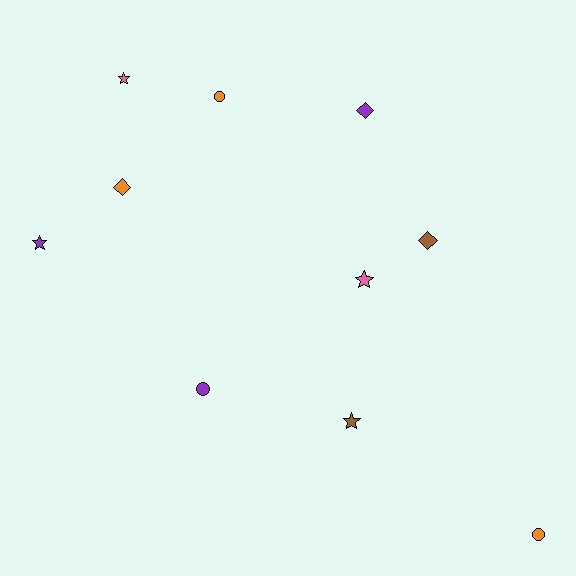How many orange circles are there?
There are 2 orange circles.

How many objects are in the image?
There are 10 objects.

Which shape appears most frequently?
Star, with 4 objects.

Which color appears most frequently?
Purple, with 3 objects.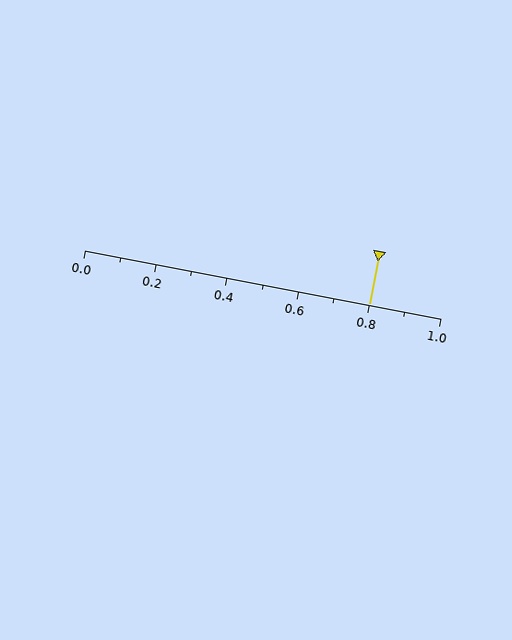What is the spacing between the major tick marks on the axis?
The major ticks are spaced 0.2 apart.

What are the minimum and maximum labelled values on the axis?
The axis runs from 0.0 to 1.0.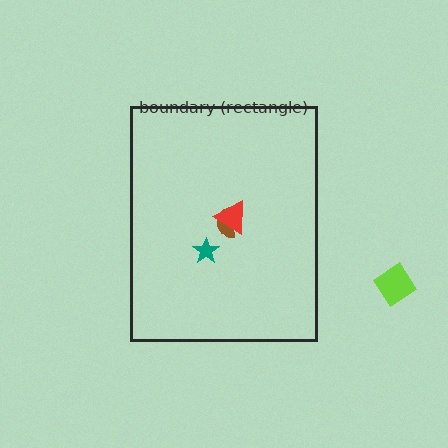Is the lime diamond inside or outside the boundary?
Outside.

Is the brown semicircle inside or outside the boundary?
Inside.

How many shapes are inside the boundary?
3 inside, 1 outside.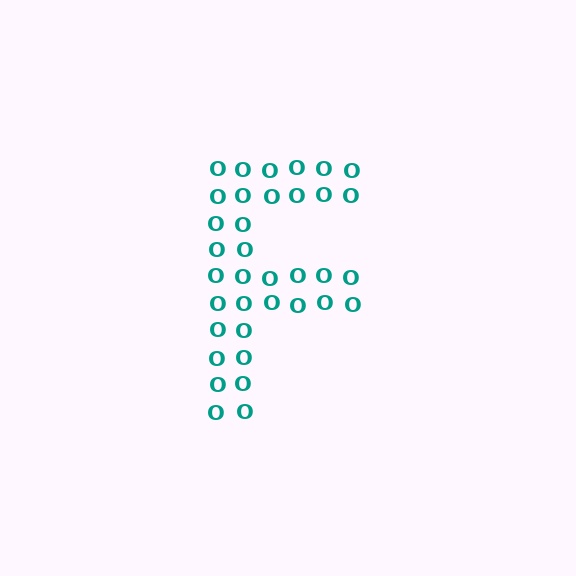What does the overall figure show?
The overall figure shows the letter F.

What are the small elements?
The small elements are letter O's.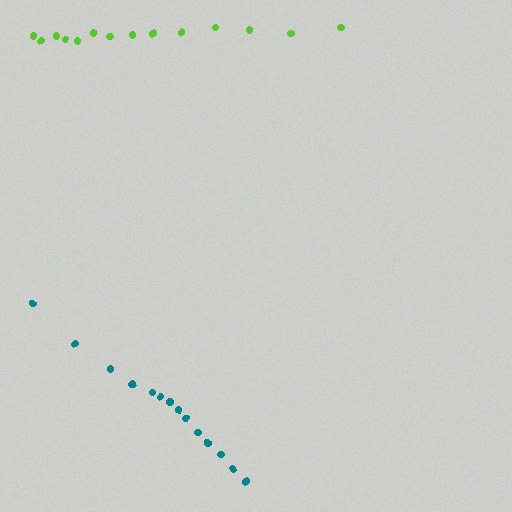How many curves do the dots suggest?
There are 2 distinct paths.